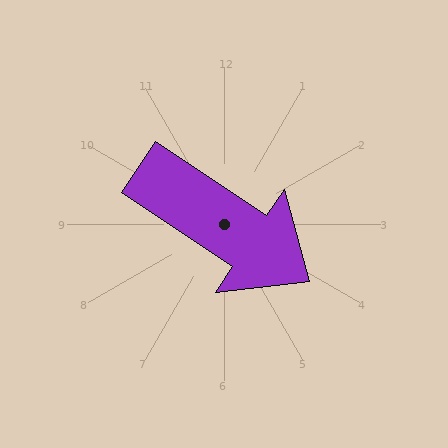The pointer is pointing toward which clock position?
Roughly 4 o'clock.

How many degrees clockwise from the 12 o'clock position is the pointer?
Approximately 124 degrees.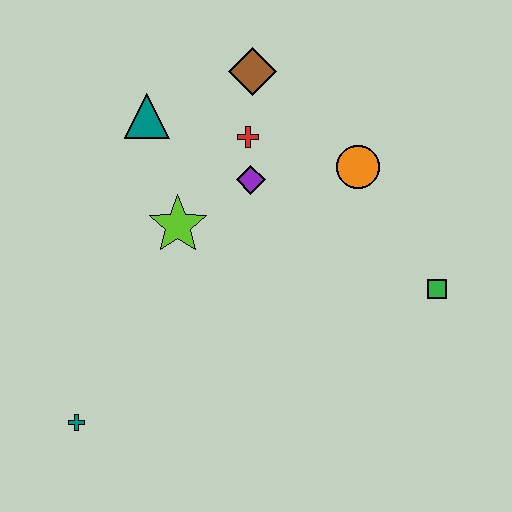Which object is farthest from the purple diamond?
The teal cross is farthest from the purple diamond.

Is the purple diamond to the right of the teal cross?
Yes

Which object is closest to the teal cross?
The lime star is closest to the teal cross.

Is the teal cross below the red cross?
Yes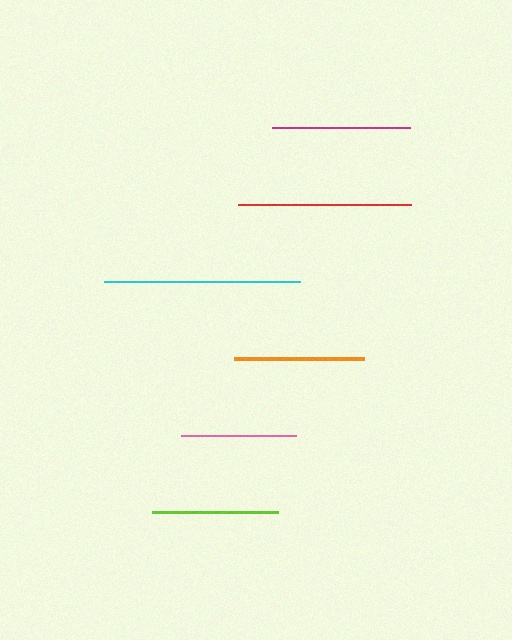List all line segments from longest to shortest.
From longest to shortest: cyan, red, magenta, orange, lime, pink.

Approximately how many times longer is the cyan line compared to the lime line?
The cyan line is approximately 1.5 times the length of the lime line.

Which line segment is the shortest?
The pink line is the shortest at approximately 115 pixels.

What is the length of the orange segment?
The orange segment is approximately 130 pixels long.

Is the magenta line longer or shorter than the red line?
The red line is longer than the magenta line.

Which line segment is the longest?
The cyan line is the longest at approximately 196 pixels.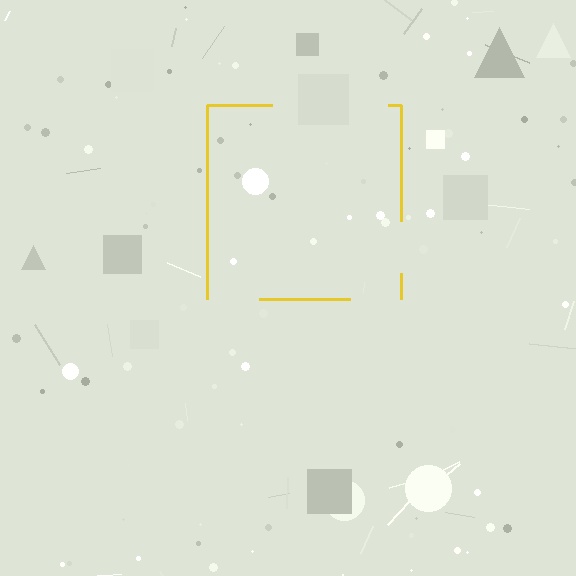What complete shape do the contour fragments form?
The contour fragments form a square.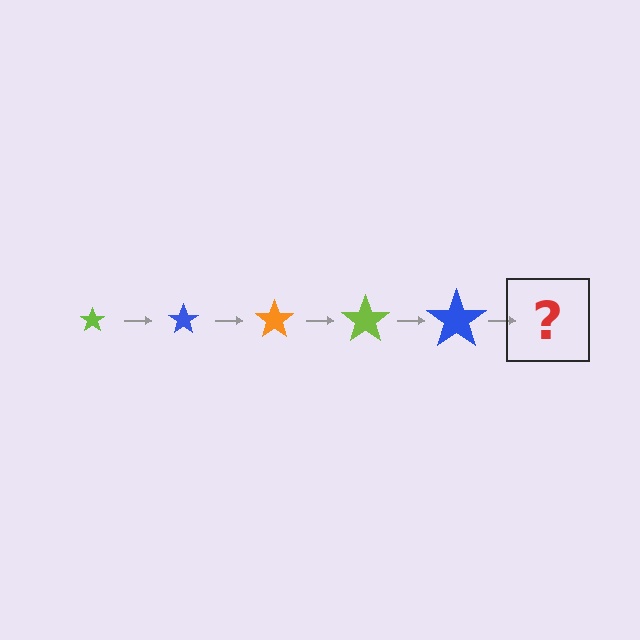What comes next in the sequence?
The next element should be an orange star, larger than the previous one.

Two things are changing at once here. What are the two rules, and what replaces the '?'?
The two rules are that the star grows larger each step and the color cycles through lime, blue, and orange. The '?' should be an orange star, larger than the previous one.